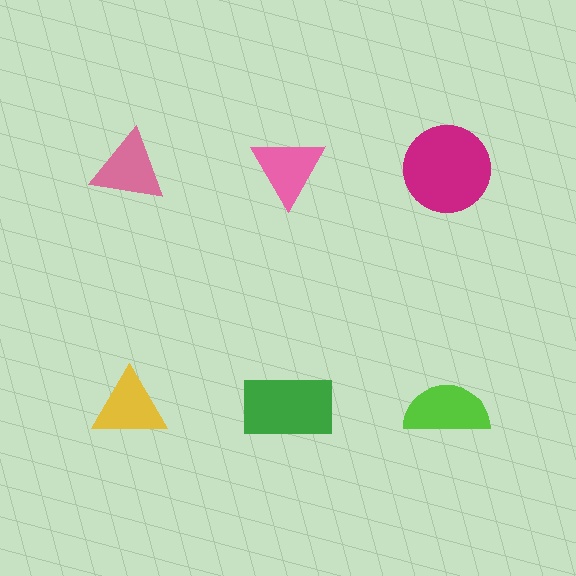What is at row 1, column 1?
A pink triangle.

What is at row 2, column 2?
A green rectangle.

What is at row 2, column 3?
A lime semicircle.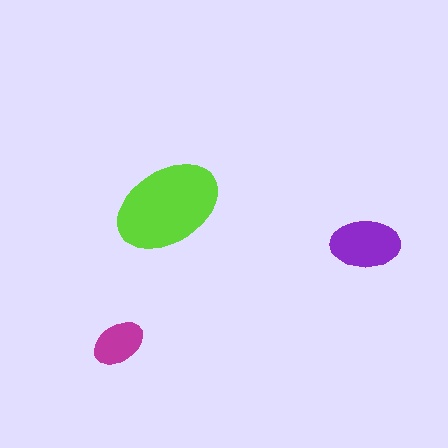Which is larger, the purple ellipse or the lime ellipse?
The lime one.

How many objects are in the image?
There are 3 objects in the image.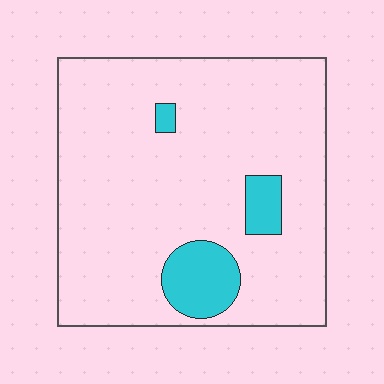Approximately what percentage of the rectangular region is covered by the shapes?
Approximately 10%.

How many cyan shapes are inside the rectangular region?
3.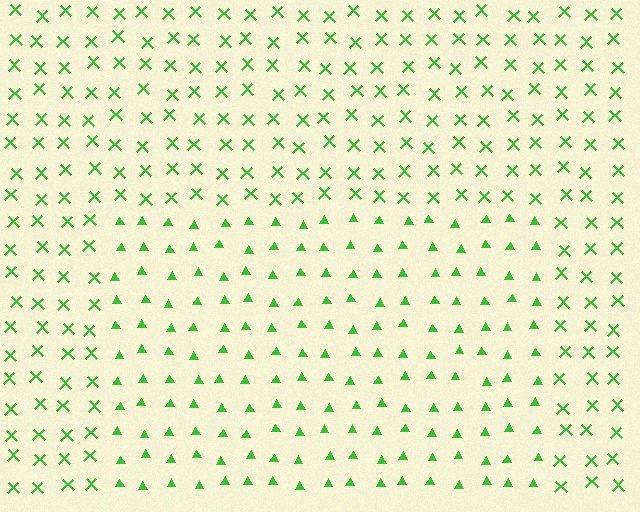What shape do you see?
I see a rectangle.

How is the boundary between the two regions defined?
The boundary is defined by a change in element shape: triangles inside vs. X marks outside. All elements share the same color and spacing.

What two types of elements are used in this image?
The image uses triangles inside the rectangle region and X marks outside it.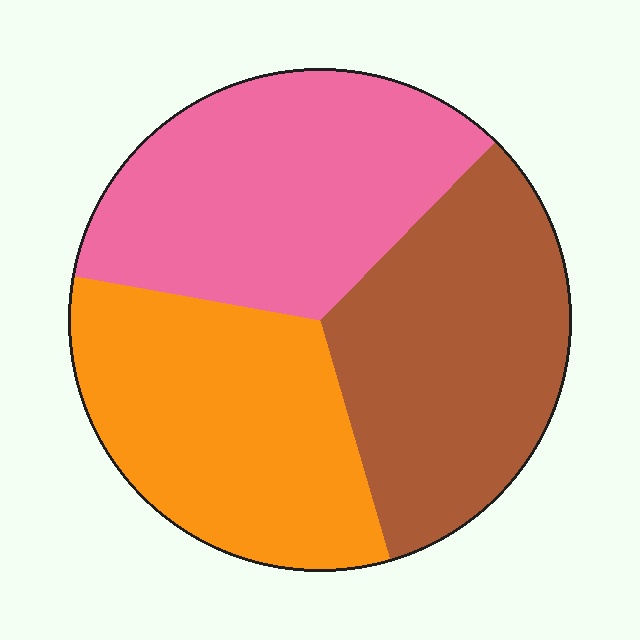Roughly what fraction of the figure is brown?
Brown covers around 35% of the figure.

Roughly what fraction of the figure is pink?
Pink covers 35% of the figure.